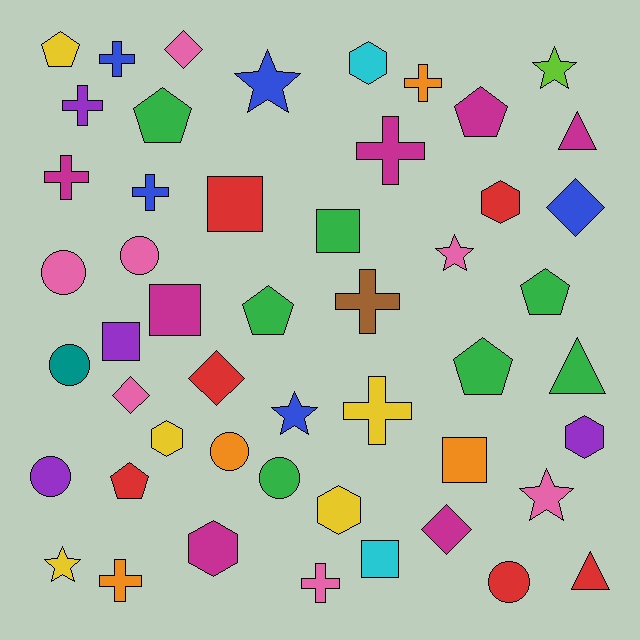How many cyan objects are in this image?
There are 2 cyan objects.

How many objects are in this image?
There are 50 objects.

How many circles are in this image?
There are 7 circles.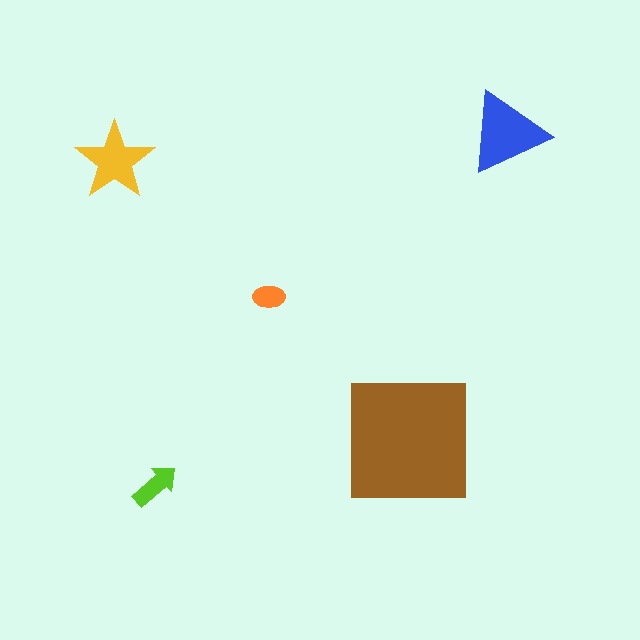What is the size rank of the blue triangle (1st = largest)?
2nd.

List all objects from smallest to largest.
The orange ellipse, the lime arrow, the yellow star, the blue triangle, the brown square.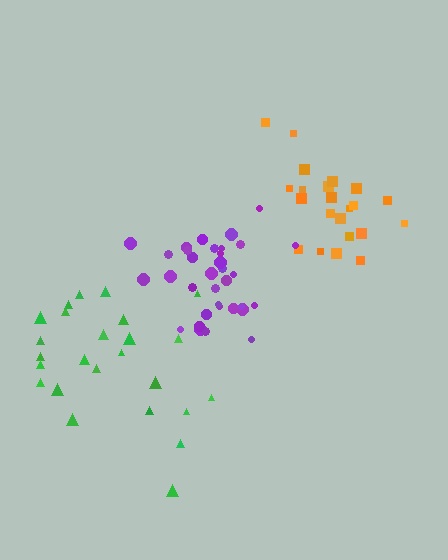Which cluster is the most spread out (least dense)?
Green.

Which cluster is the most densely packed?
Purple.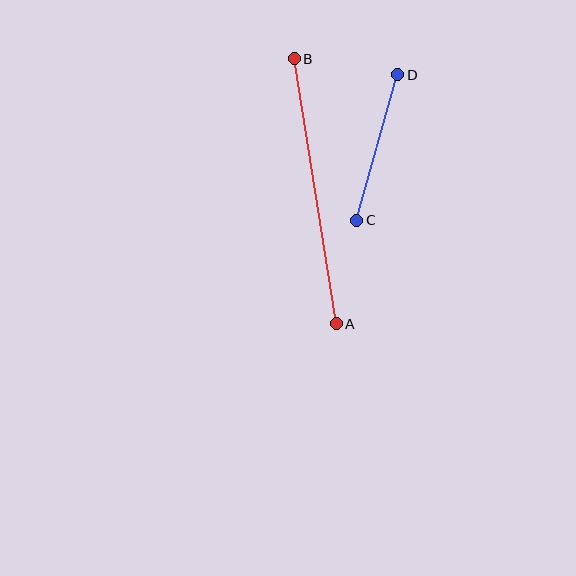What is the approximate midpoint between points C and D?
The midpoint is at approximately (377, 147) pixels.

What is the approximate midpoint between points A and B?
The midpoint is at approximately (315, 191) pixels.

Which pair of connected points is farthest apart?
Points A and B are farthest apart.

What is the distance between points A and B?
The distance is approximately 268 pixels.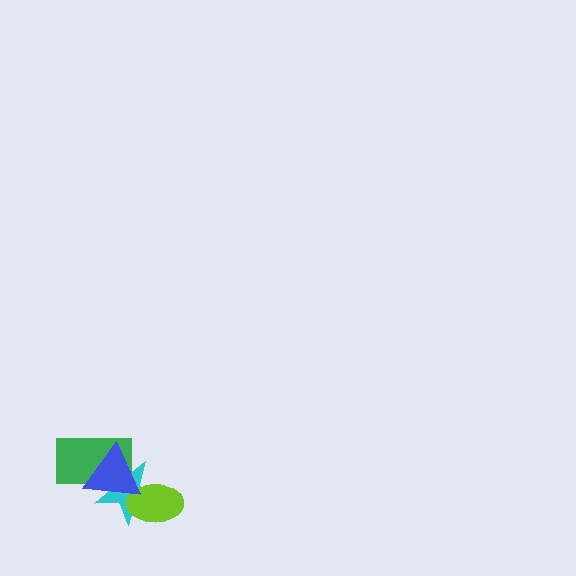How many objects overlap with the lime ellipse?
2 objects overlap with the lime ellipse.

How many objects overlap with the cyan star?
3 objects overlap with the cyan star.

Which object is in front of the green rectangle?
The blue triangle is in front of the green rectangle.